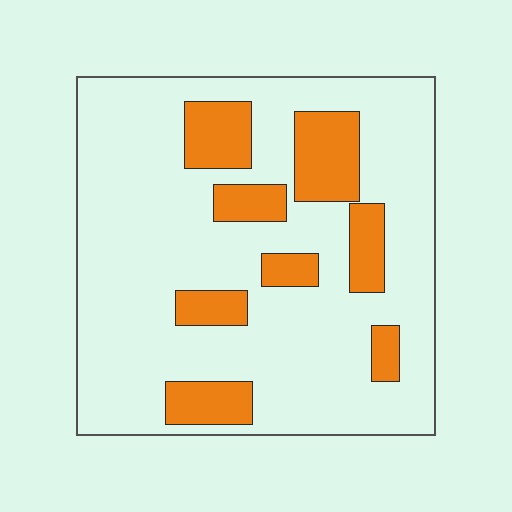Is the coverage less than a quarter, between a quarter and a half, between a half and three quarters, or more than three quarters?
Less than a quarter.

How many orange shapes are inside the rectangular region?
8.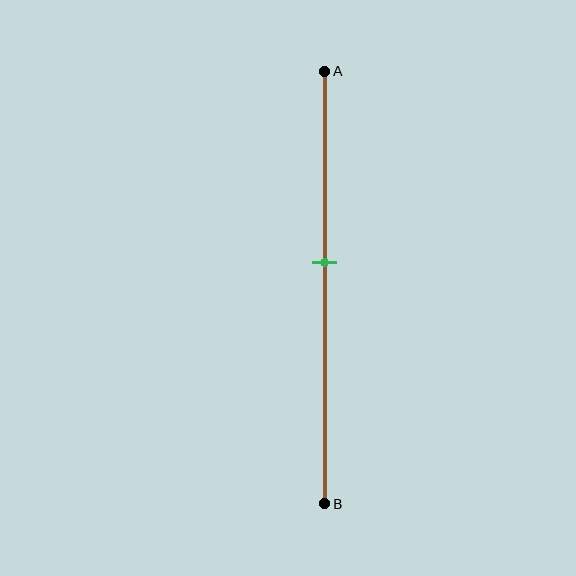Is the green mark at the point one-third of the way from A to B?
No, the mark is at about 45% from A, not at the 33% one-third point.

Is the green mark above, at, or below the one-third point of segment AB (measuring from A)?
The green mark is below the one-third point of segment AB.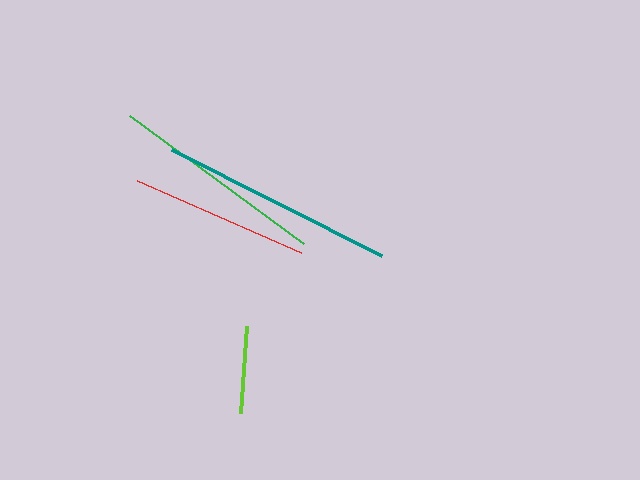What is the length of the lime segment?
The lime segment is approximately 88 pixels long.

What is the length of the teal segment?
The teal segment is approximately 236 pixels long.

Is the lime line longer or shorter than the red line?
The red line is longer than the lime line.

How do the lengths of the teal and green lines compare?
The teal and green lines are approximately the same length.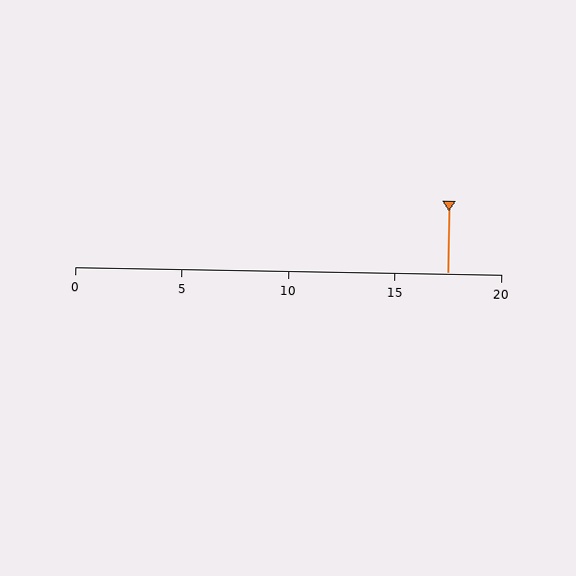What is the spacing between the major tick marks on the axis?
The major ticks are spaced 5 apart.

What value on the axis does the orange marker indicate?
The marker indicates approximately 17.5.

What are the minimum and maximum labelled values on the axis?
The axis runs from 0 to 20.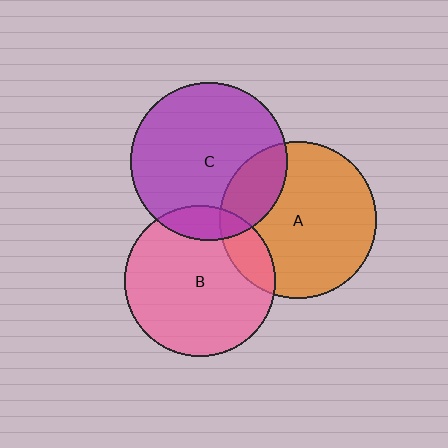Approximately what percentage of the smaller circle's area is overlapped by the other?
Approximately 15%.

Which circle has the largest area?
Circle C (purple).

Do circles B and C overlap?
Yes.